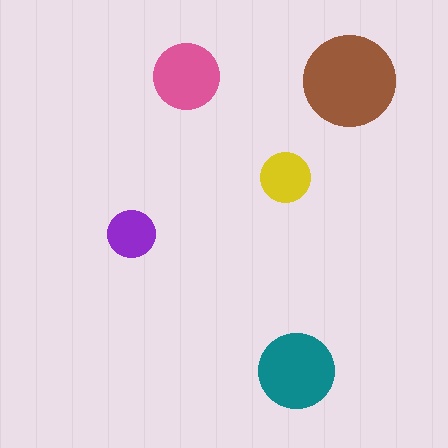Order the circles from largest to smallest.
the brown one, the teal one, the pink one, the yellow one, the purple one.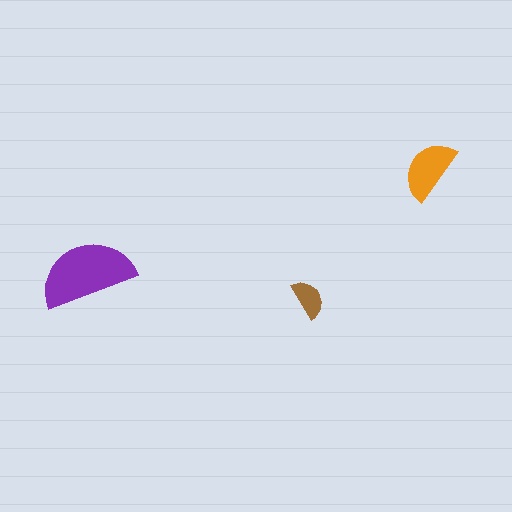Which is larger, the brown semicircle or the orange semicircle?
The orange one.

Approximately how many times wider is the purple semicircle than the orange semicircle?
About 1.5 times wider.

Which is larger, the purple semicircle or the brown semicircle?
The purple one.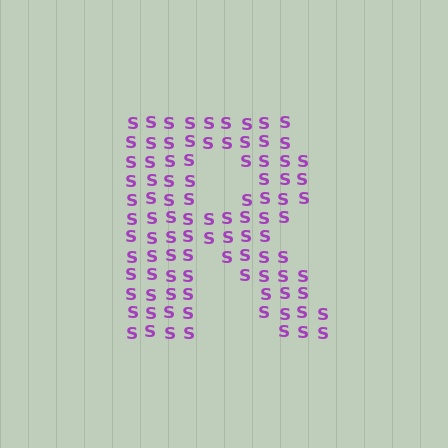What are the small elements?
The small elements are letter S's.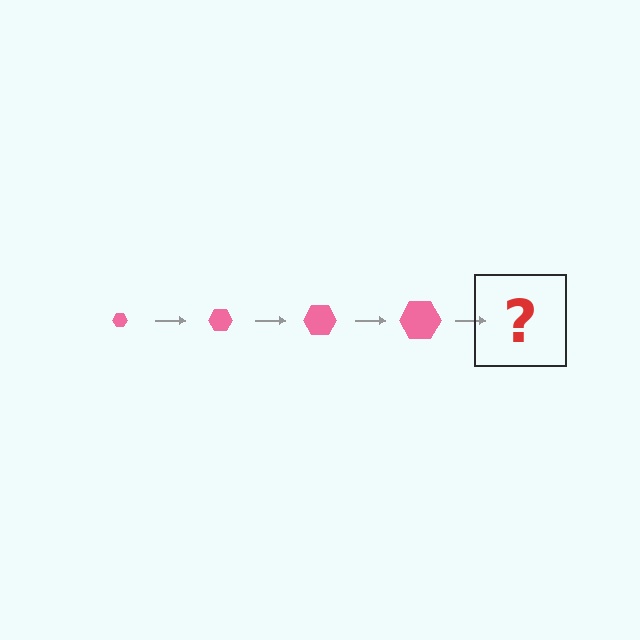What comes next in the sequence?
The next element should be a pink hexagon, larger than the previous one.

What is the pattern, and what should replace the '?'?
The pattern is that the hexagon gets progressively larger each step. The '?' should be a pink hexagon, larger than the previous one.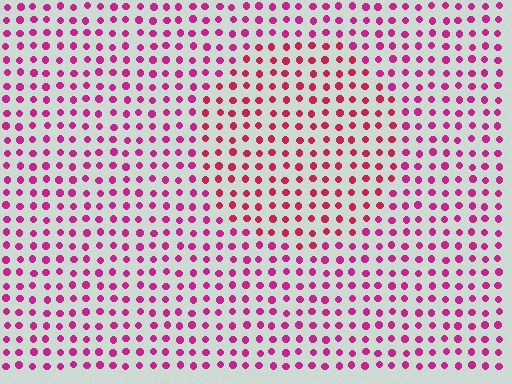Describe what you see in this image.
The image is filled with small magenta elements in a uniform arrangement. A circle-shaped region is visible where the elements are tinted to a slightly different hue, forming a subtle color boundary.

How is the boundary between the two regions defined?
The boundary is defined purely by a slight shift in hue (about 23 degrees). Spacing, size, and orientation are identical on both sides.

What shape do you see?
I see a circle.